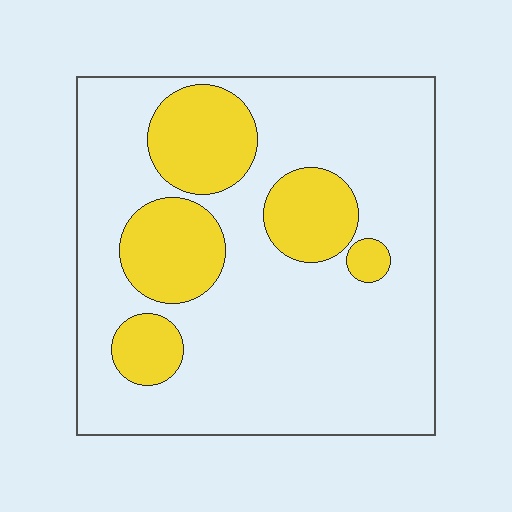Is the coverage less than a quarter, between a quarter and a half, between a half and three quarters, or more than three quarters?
Less than a quarter.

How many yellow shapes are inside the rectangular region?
5.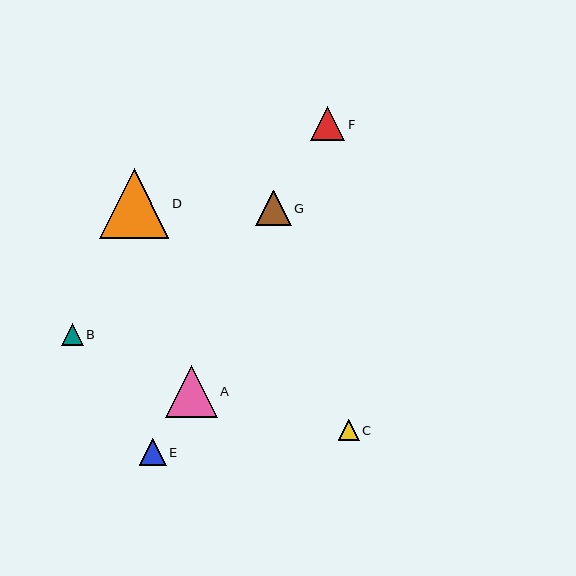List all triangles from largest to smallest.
From largest to smallest: D, A, G, F, E, B, C.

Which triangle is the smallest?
Triangle C is the smallest with a size of approximately 21 pixels.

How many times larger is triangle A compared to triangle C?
Triangle A is approximately 2.5 times the size of triangle C.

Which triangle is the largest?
Triangle D is the largest with a size of approximately 70 pixels.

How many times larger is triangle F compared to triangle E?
Triangle F is approximately 1.3 times the size of triangle E.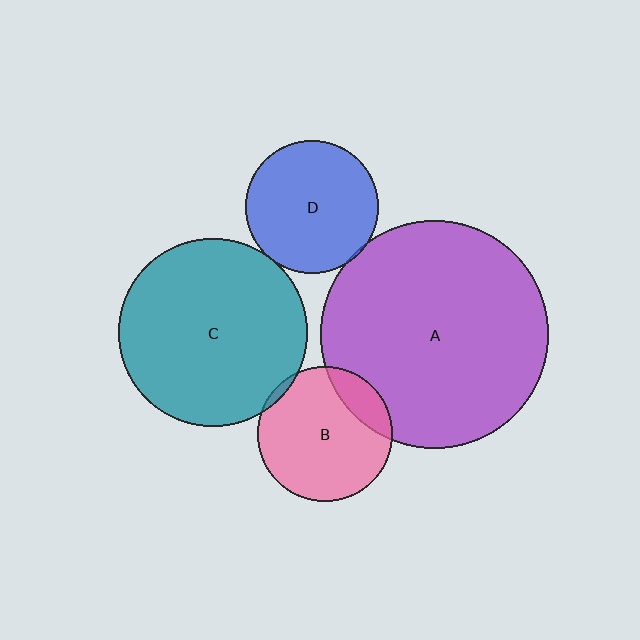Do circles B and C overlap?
Yes.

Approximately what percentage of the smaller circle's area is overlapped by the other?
Approximately 5%.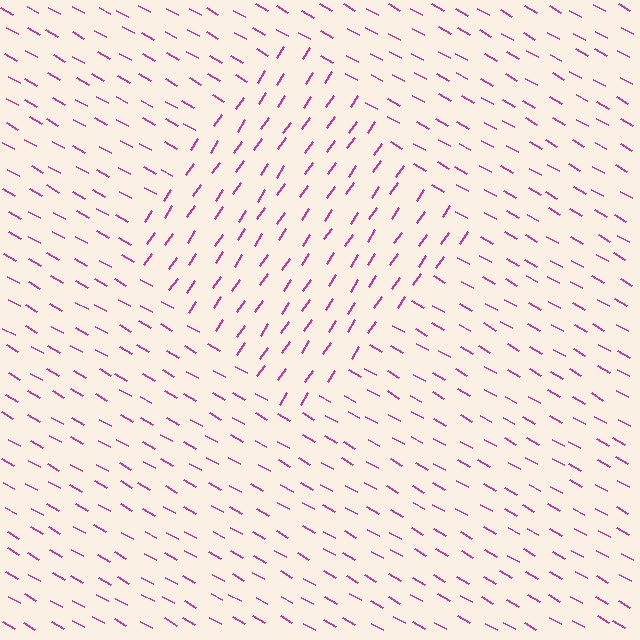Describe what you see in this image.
The image is filled with small magenta line segments. A diamond region in the image has lines oriented differently from the surrounding lines, creating a visible texture boundary.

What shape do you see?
I see a diamond.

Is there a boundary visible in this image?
Yes, there is a texture boundary formed by a change in line orientation.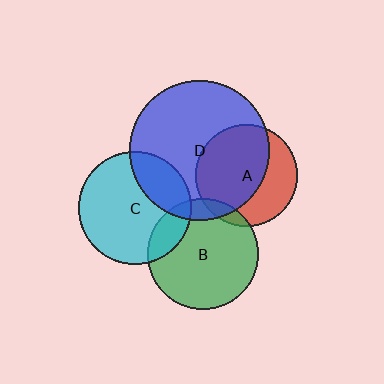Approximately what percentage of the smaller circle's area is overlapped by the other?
Approximately 25%.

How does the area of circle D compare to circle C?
Approximately 1.5 times.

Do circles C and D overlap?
Yes.